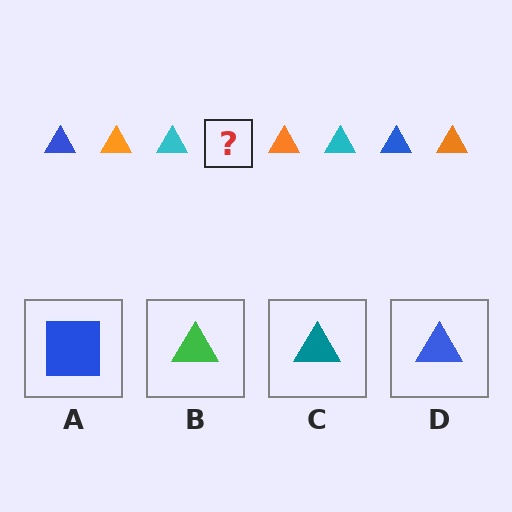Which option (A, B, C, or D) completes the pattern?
D.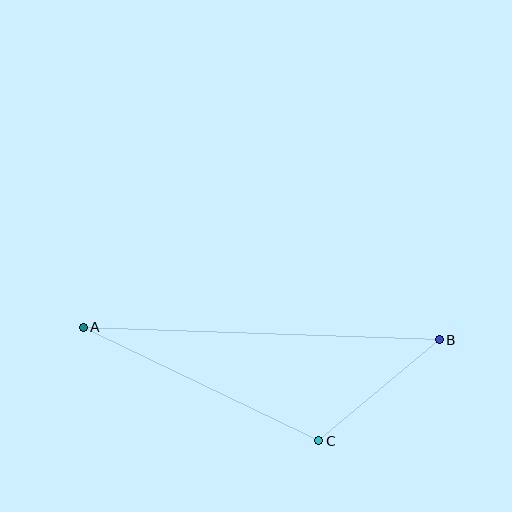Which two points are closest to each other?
Points B and C are closest to each other.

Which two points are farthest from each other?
Points A and B are farthest from each other.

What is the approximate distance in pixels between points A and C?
The distance between A and C is approximately 261 pixels.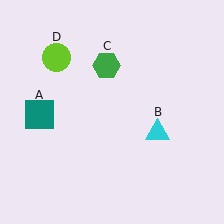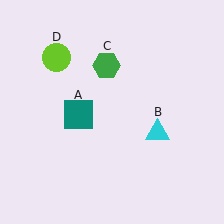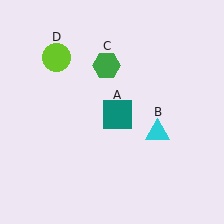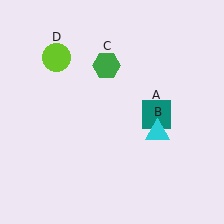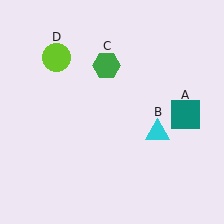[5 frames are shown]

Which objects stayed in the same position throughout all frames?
Cyan triangle (object B) and green hexagon (object C) and lime circle (object D) remained stationary.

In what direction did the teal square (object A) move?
The teal square (object A) moved right.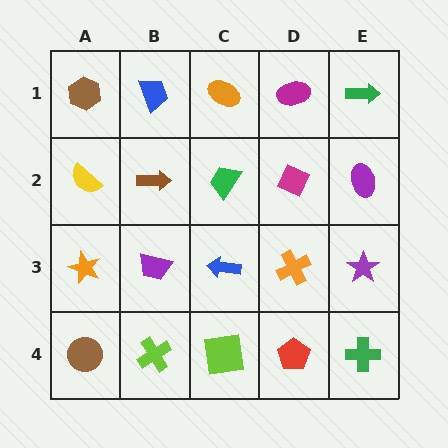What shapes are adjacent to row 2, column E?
A green arrow (row 1, column E), a purple star (row 3, column E), a magenta diamond (row 2, column D).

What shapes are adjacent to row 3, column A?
A yellow semicircle (row 2, column A), a brown circle (row 4, column A), a purple trapezoid (row 3, column B).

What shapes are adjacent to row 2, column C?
An orange ellipse (row 1, column C), a blue arrow (row 3, column C), a brown arrow (row 2, column B), a magenta diamond (row 2, column D).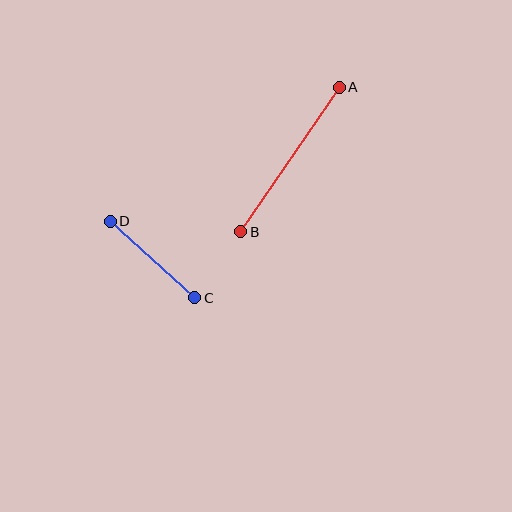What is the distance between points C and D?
The distance is approximately 114 pixels.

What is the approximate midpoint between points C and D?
The midpoint is at approximately (153, 260) pixels.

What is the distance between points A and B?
The distance is approximately 175 pixels.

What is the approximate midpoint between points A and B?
The midpoint is at approximately (290, 159) pixels.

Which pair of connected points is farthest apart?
Points A and B are farthest apart.